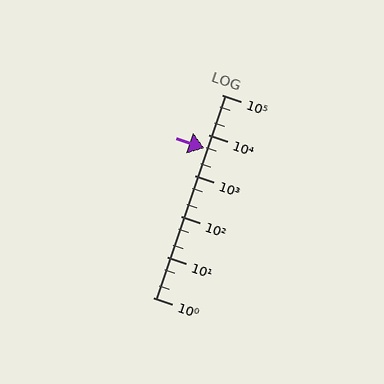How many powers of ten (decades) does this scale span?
The scale spans 5 decades, from 1 to 100000.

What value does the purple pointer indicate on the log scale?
The pointer indicates approximately 4800.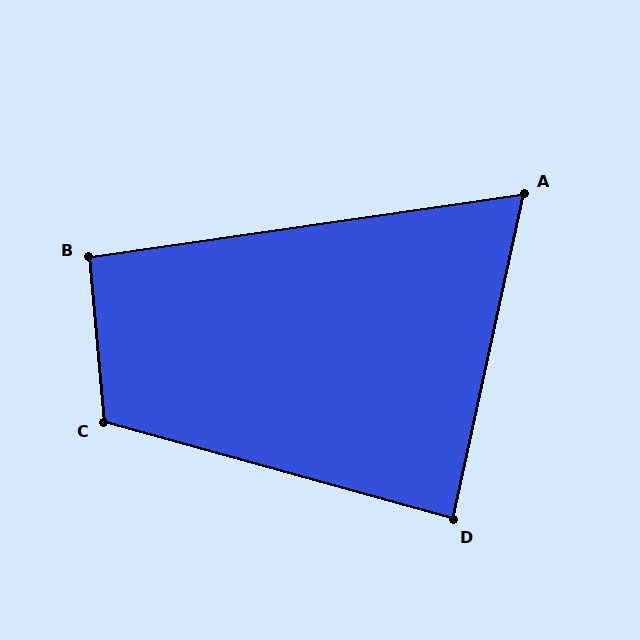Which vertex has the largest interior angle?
C, at approximately 110 degrees.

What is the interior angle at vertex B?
Approximately 93 degrees (approximately right).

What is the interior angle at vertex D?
Approximately 87 degrees (approximately right).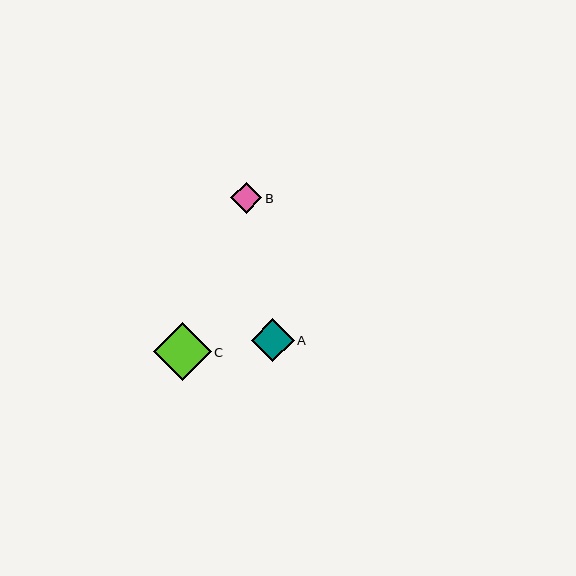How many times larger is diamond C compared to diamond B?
Diamond C is approximately 1.9 times the size of diamond B.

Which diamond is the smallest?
Diamond B is the smallest with a size of approximately 31 pixels.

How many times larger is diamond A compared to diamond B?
Diamond A is approximately 1.4 times the size of diamond B.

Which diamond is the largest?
Diamond C is the largest with a size of approximately 58 pixels.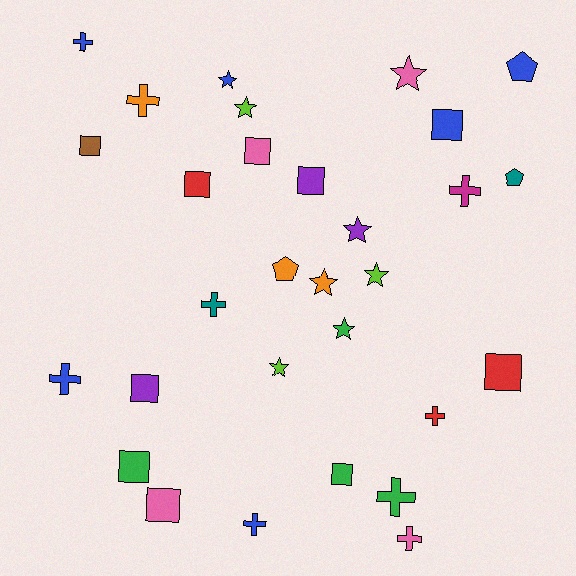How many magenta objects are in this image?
There is 1 magenta object.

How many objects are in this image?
There are 30 objects.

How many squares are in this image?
There are 10 squares.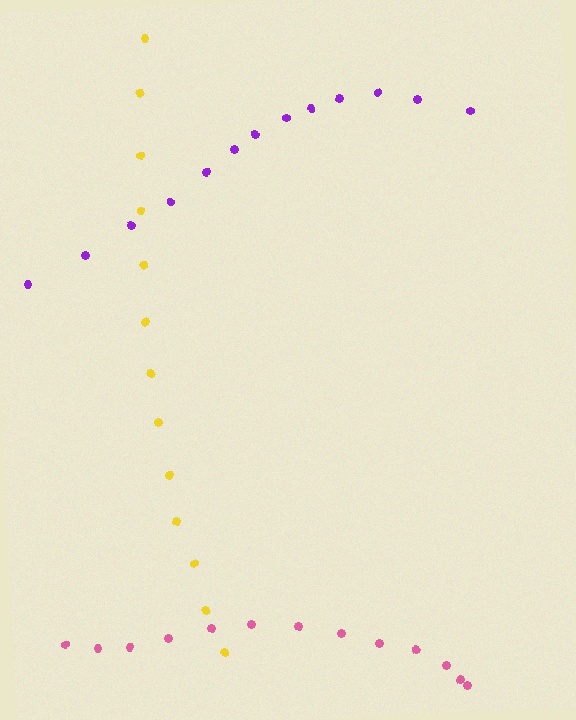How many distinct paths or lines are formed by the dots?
There are 3 distinct paths.